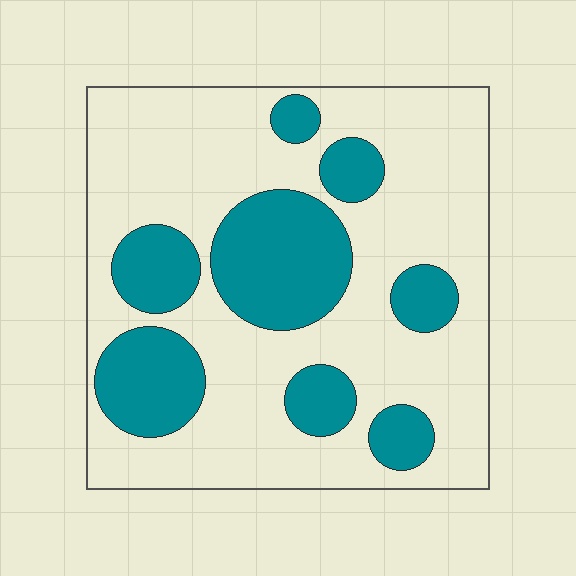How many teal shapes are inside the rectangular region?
8.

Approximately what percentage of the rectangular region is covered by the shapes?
Approximately 30%.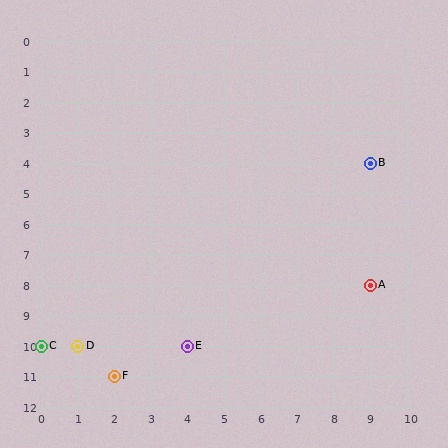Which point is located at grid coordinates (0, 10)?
Point C is at (0, 10).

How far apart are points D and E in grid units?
Points D and E are 3 columns apart.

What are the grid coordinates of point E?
Point E is at grid coordinates (4, 10).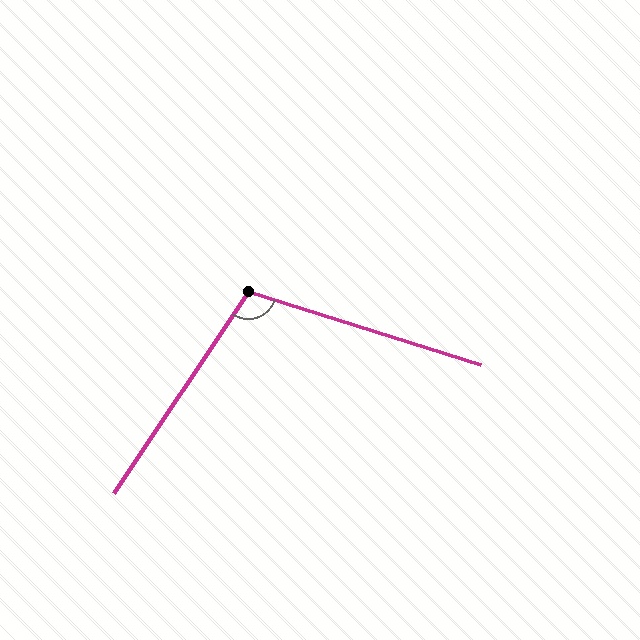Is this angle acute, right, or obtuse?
It is obtuse.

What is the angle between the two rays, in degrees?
Approximately 106 degrees.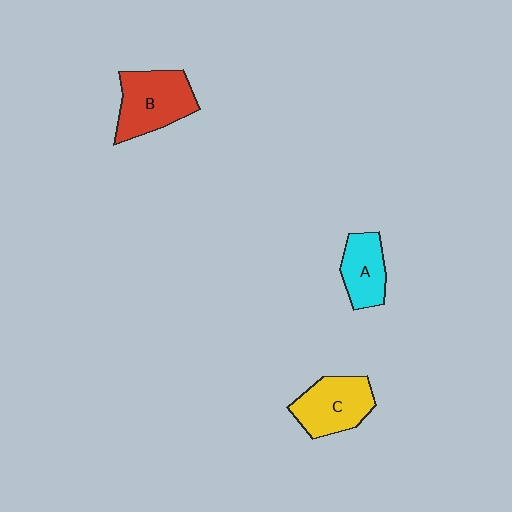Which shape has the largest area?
Shape B (red).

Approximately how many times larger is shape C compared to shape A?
Approximately 1.3 times.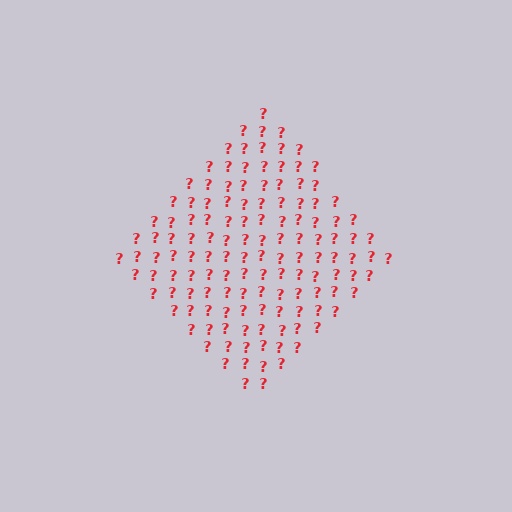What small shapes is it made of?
It is made of small question marks.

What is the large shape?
The large shape is a diamond.